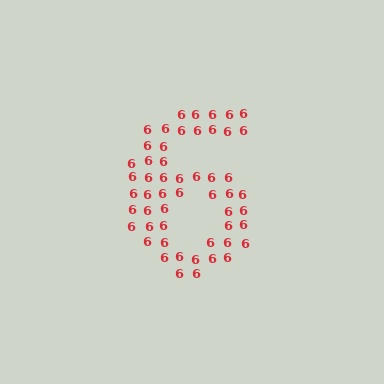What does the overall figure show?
The overall figure shows the digit 6.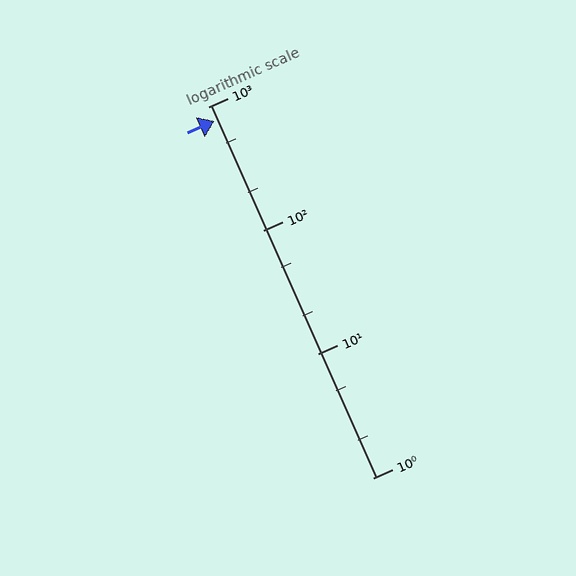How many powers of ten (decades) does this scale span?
The scale spans 3 decades, from 1 to 1000.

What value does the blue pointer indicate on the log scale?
The pointer indicates approximately 770.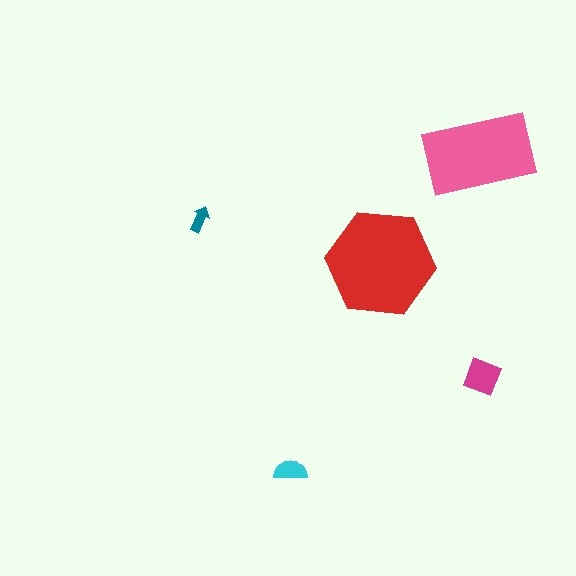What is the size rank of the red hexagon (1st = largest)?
1st.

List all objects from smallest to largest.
The teal arrow, the cyan semicircle, the magenta diamond, the pink rectangle, the red hexagon.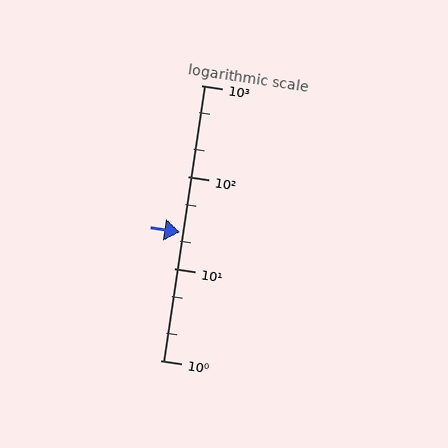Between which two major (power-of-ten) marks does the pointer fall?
The pointer is between 10 and 100.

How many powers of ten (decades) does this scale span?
The scale spans 3 decades, from 1 to 1000.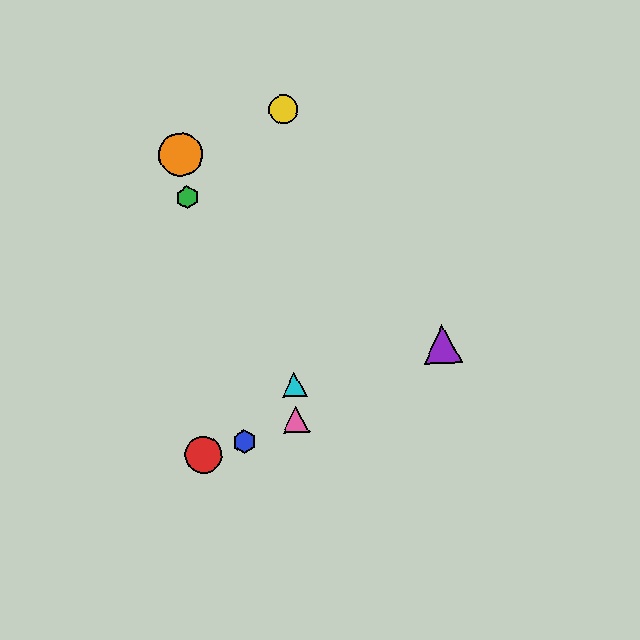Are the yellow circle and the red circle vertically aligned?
No, the yellow circle is at x≈283 and the red circle is at x≈203.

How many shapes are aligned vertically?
3 shapes (the yellow circle, the cyan triangle, the pink triangle) are aligned vertically.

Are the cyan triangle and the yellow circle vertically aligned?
Yes, both are at x≈295.